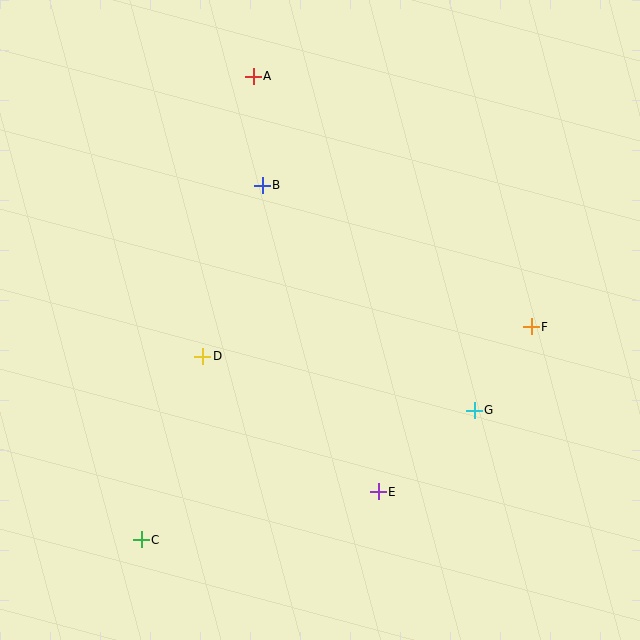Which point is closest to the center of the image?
Point D at (203, 356) is closest to the center.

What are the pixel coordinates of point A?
Point A is at (253, 76).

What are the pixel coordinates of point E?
Point E is at (378, 492).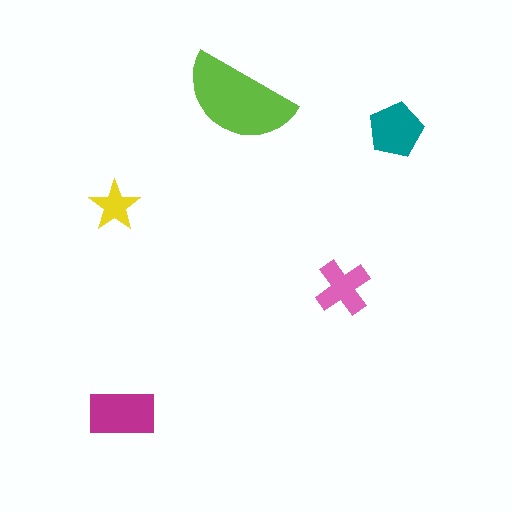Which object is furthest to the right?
The teal pentagon is rightmost.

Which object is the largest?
The lime semicircle.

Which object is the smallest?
The yellow star.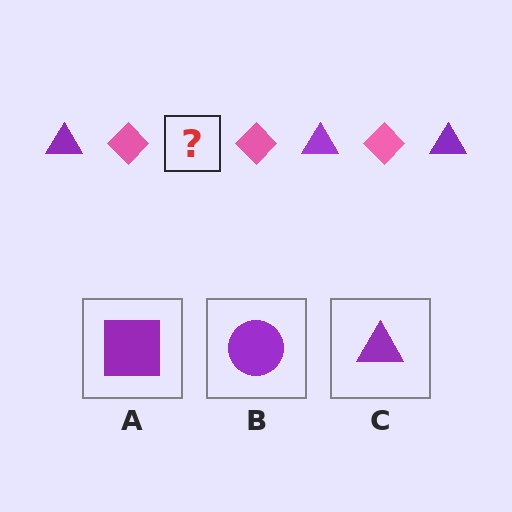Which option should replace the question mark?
Option C.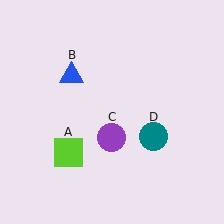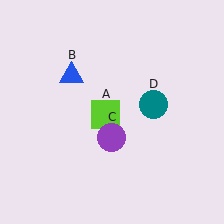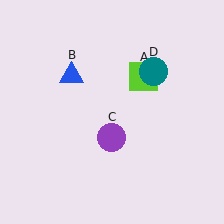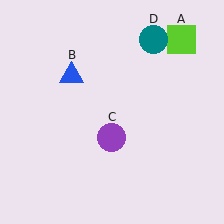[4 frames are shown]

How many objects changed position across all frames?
2 objects changed position: lime square (object A), teal circle (object D).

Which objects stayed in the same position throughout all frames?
Blue triangle (object B) and purple circle (object C) remained stationary.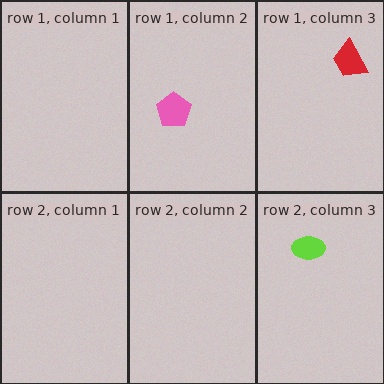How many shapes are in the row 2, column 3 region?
1.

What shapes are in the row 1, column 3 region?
The red trapezoid.